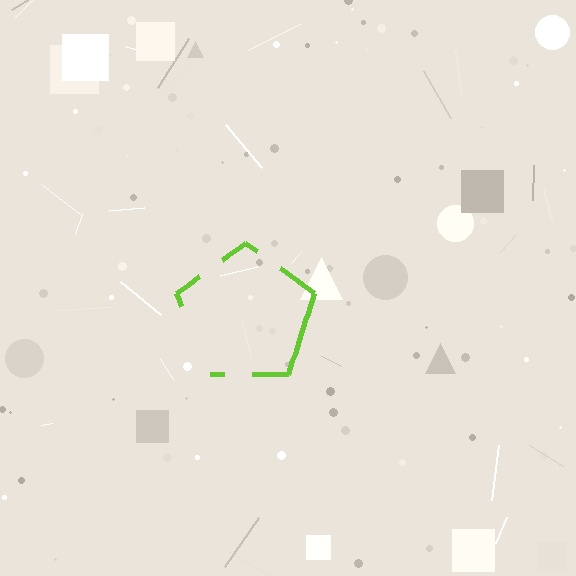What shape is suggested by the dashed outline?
The dashed outline suggests a pentagon.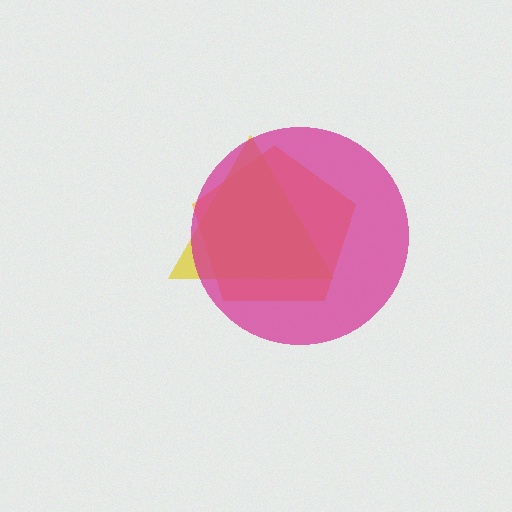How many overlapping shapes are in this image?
There are 3 overlapping shapes in the image.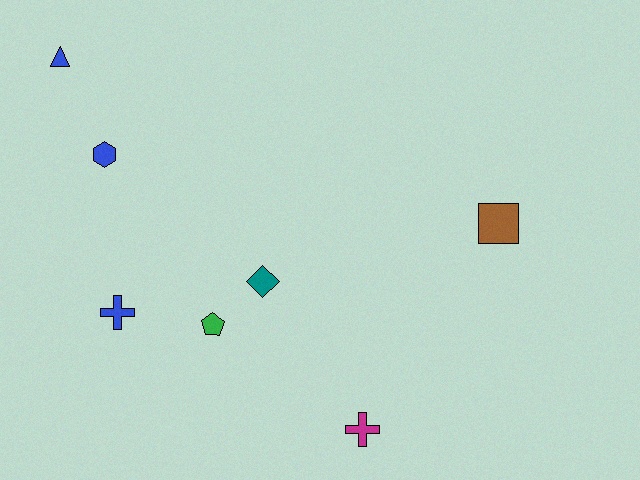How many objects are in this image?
There are 7 objects.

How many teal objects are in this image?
There is 1 teal object.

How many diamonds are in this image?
There is 1 diamond.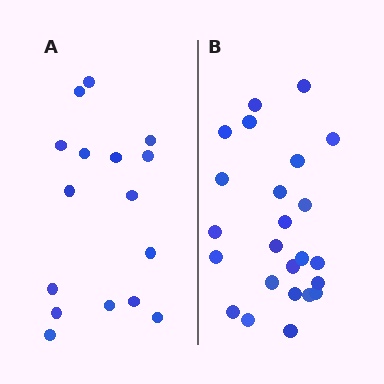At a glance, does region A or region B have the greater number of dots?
Region B (the right region) has more dots.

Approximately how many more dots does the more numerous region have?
Region B has roughly 8 or so more dots than region A.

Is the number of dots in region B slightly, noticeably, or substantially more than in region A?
Region B has substantially more. The ratio is roughly 1.5 to 1.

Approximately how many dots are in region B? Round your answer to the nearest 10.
About 20 dots. (The exact count is 24, which rounds to 20.)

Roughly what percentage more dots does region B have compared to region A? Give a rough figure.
About 50% more.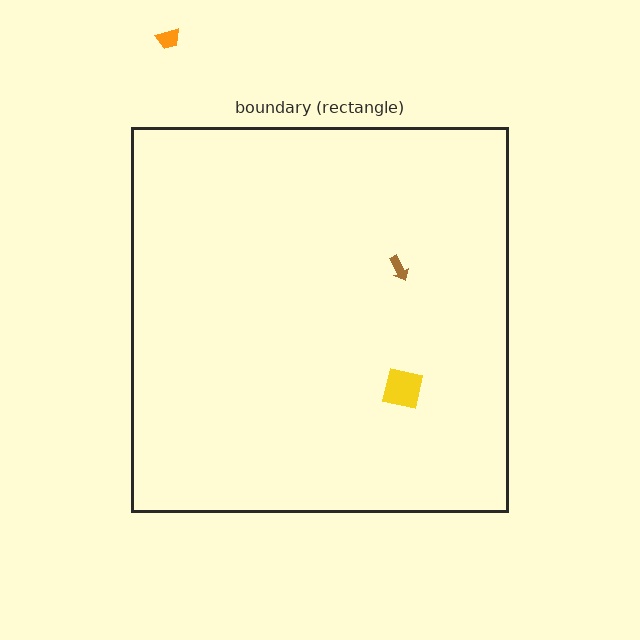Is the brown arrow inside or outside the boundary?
Inside.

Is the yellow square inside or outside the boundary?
Inside.